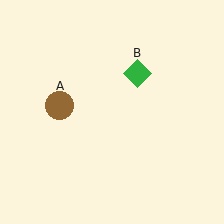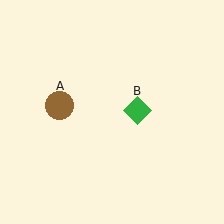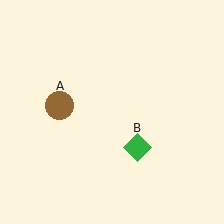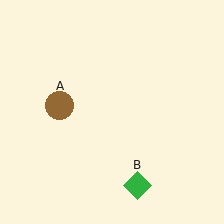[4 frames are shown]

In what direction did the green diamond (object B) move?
The green diamond (object B) moved down.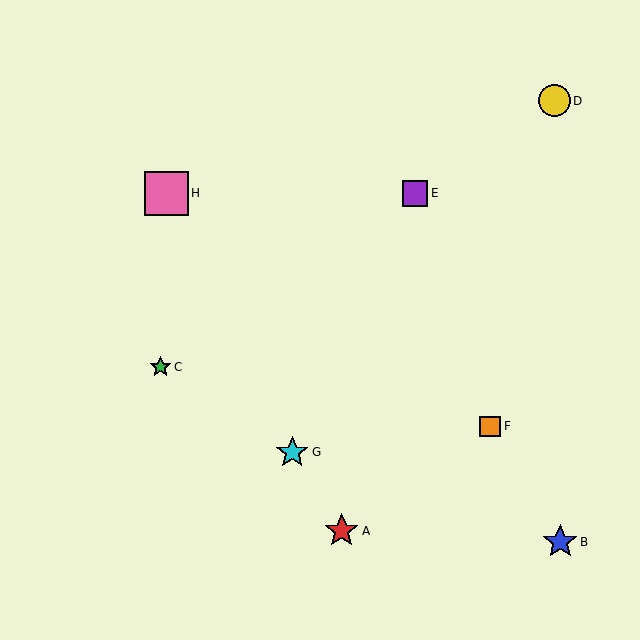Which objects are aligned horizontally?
Objects E, H are aligned horizontally.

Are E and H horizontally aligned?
Yes, both are at y≈193.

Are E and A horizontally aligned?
No, E is at y≈193 and A is at y≈531.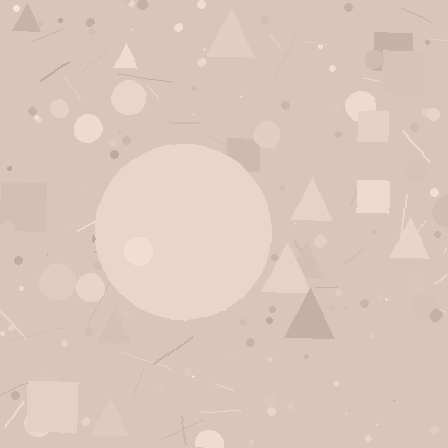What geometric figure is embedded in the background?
A circle is embedded in the background.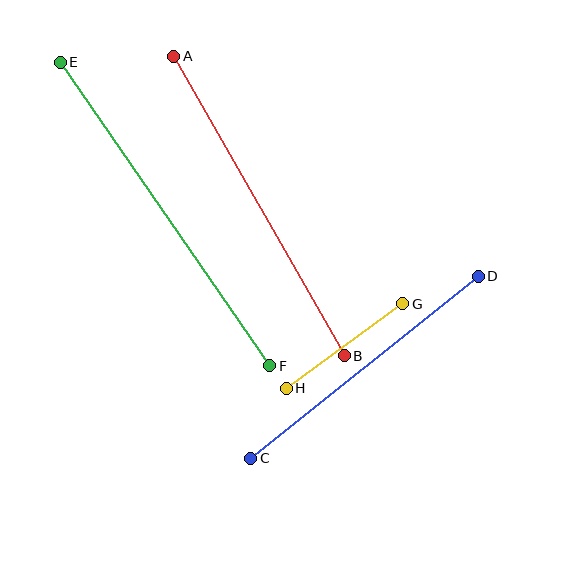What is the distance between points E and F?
The distance is approximately 369 pixels.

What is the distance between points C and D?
The distance is approximately 292 pixels.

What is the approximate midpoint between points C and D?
The midpoint is at approximately (365, 367) pixels.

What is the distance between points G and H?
The distance is approximately 144 pixels.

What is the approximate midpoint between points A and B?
The midpoint is at approximately (259, 206) pixels.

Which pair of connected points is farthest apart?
Points E and F are farthest apart.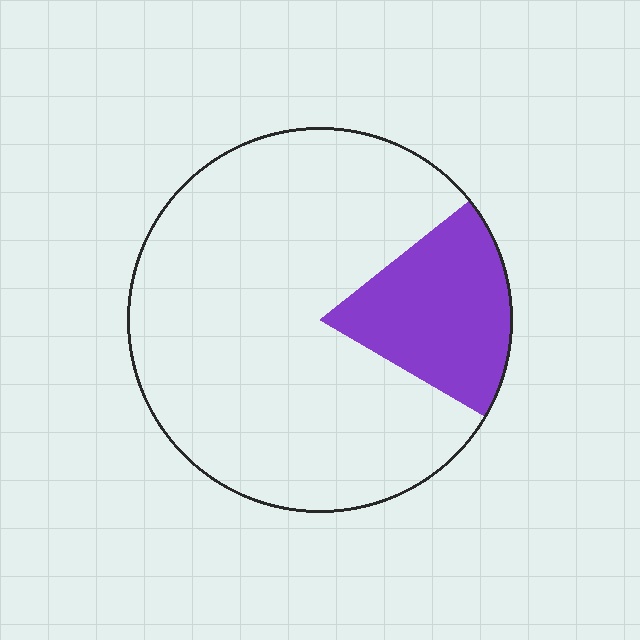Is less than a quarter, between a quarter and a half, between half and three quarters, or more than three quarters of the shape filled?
Less than a quarter.